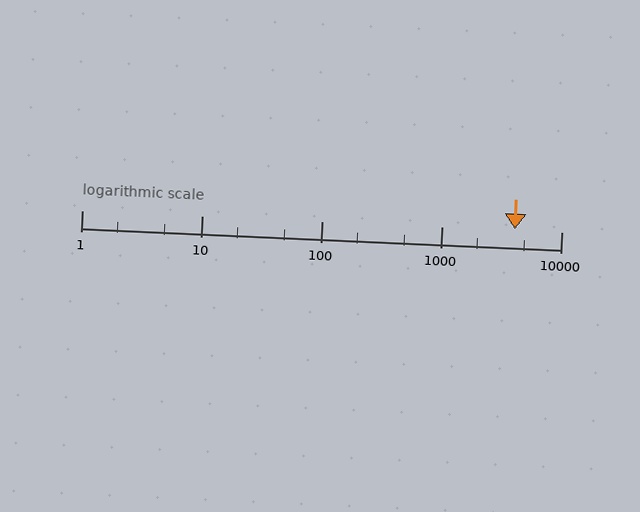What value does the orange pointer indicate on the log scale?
The pointer indicates approximately 4100.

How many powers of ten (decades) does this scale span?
The scale spans 4 decades, from 1 to 10000.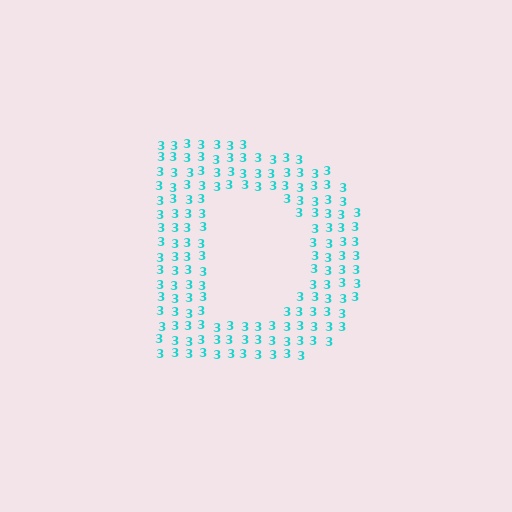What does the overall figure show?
The overall figure shows the letter D.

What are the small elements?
The small elements are digit 3's.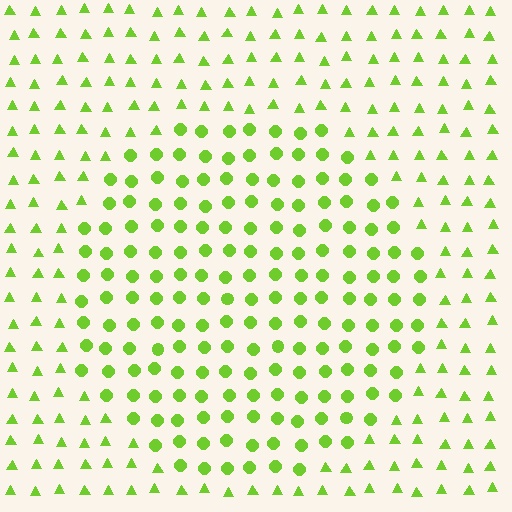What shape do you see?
I see a circle.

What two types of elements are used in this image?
The image uses circles inside the circle region and triangles outside it.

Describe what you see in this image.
The image is filled with small lime elements arranged in a uniform grid. A circle-shaped region contains circles, while the surrounding area contains triangles. The boundary is defined purely by the change in element shape.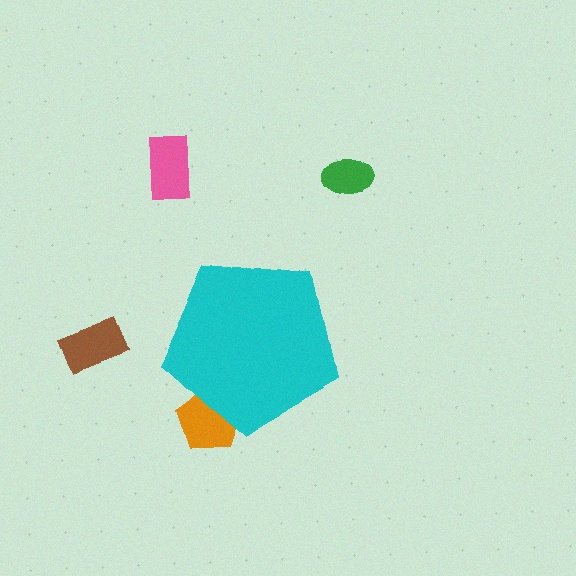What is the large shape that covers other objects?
A cyan pentagon.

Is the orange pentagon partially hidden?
Yes, the orange pentagon is partially hidden behind the cyan pentagon.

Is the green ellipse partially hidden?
No, the green ellipse is fully visible.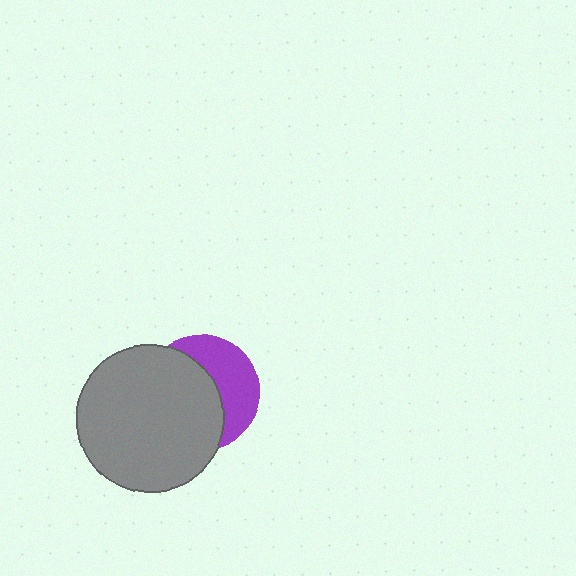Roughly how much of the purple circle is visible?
A small part of it is visible (roughly 41%).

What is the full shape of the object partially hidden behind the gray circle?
The partially hidden object is a purple circle.